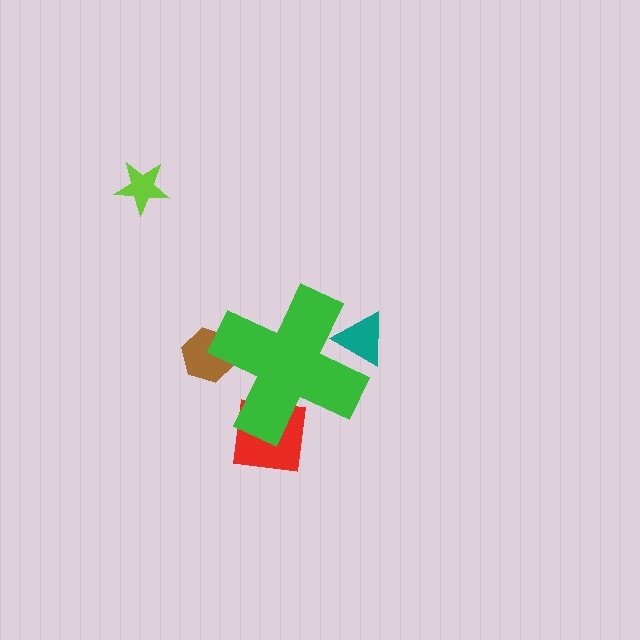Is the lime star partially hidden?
No, the lime star is fully visible.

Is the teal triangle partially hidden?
Yes, the teal triangle is partially hidden behind the green cross.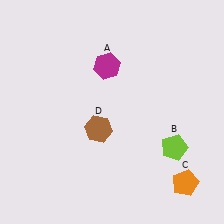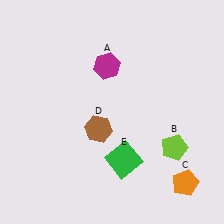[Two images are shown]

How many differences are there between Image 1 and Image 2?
There is 1 difference between the two images.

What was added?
A green square (E) was added in Image 2.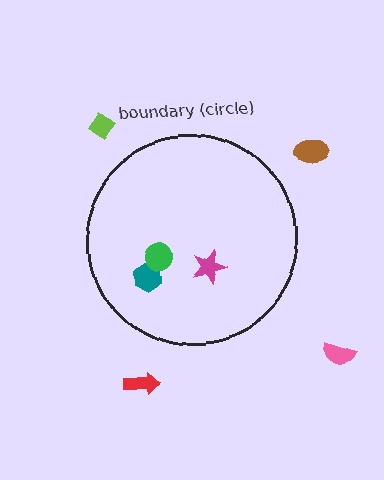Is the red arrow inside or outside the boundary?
Outside.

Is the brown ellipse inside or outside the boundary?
Outside.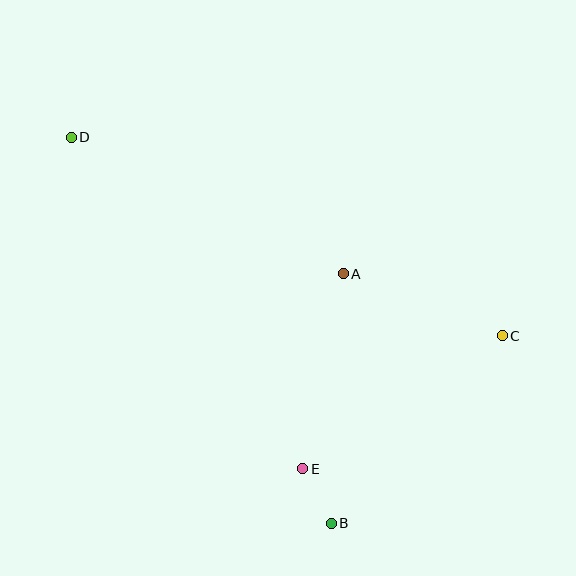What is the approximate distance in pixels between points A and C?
The distance between A and C is approximately 171 pixels.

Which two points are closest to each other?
Points B and E are closest to each other.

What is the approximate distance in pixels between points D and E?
The distance between D and E is approximately 405 pixels.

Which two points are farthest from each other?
Points C and D are farthest from each other.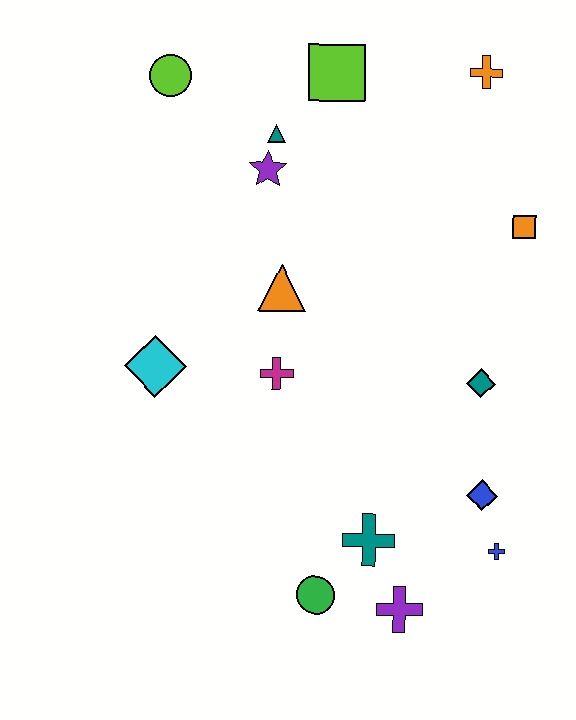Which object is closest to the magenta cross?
The orange triangle is closest to the magenta cross.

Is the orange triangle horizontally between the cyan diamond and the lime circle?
No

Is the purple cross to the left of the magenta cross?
No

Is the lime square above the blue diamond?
Yes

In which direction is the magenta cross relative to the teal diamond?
The magenta cross is to the left of the teal diamond.